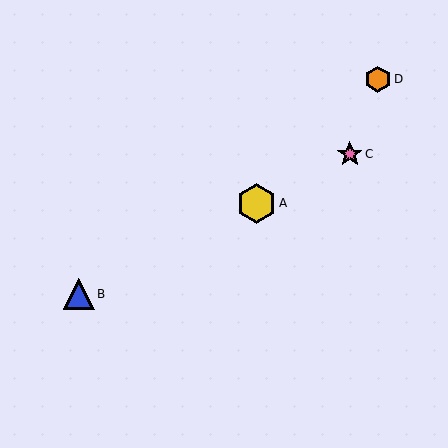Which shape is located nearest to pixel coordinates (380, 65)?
The orange hexagon (labeled D) at (378, 79) is nearest to that location.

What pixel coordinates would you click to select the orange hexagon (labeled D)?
Click at (378, 79) to select the orange hexagon D.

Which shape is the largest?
The yellow hexagon (labeled A) is the largest.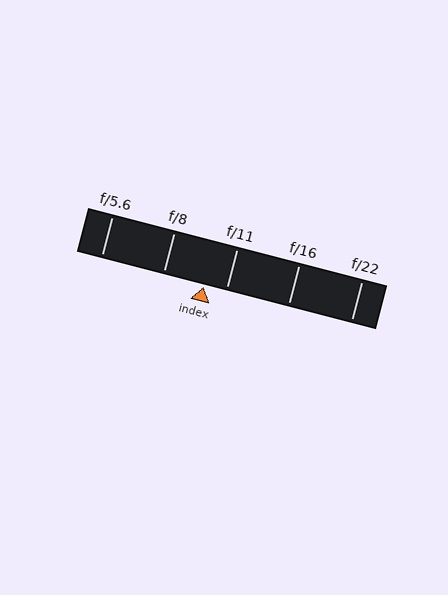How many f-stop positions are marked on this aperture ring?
There are 5 f-stop positions marked.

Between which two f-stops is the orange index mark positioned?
The index mark is between f/8 and f/11.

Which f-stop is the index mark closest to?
The index mark is closest to f/11.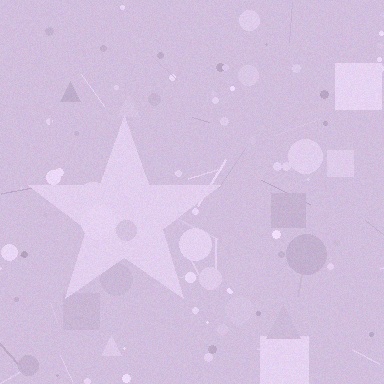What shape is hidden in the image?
A star is hidden in the image.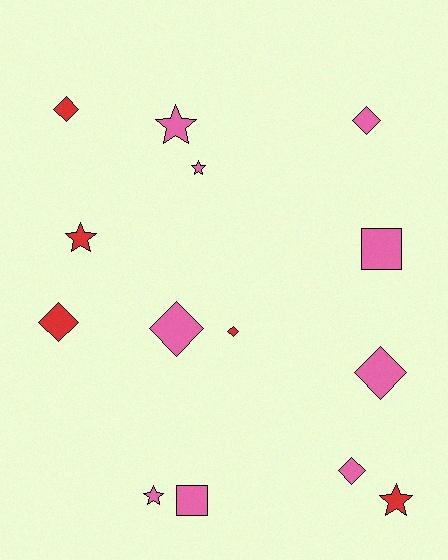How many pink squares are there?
There are 2 pink squares.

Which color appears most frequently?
Pink, with 9 objects.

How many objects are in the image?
There are 14 objects.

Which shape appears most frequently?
Diamond, with 7 objects.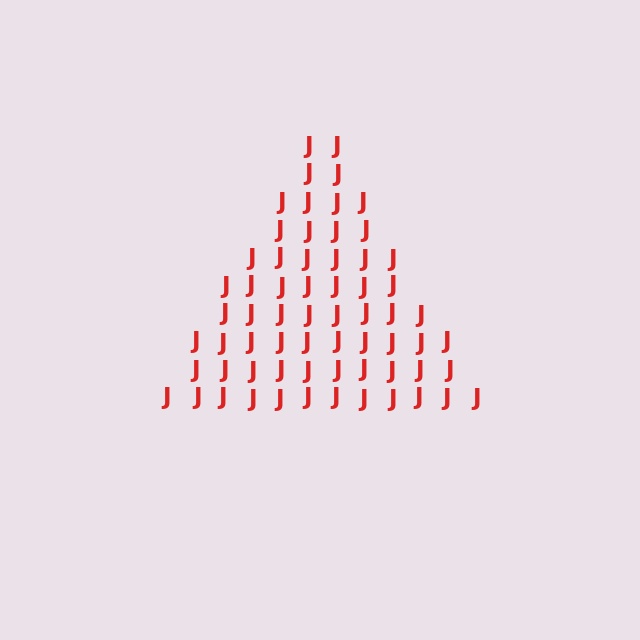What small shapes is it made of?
It is made of small letter J's.